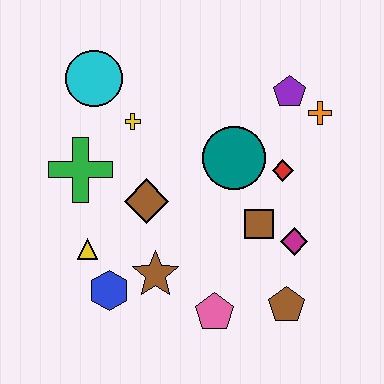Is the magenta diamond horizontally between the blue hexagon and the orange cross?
Yes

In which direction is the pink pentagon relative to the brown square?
The pink pentagon is below the brown square.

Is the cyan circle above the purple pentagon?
Yes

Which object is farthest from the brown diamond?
The orange cross is farthest from the brown diamond.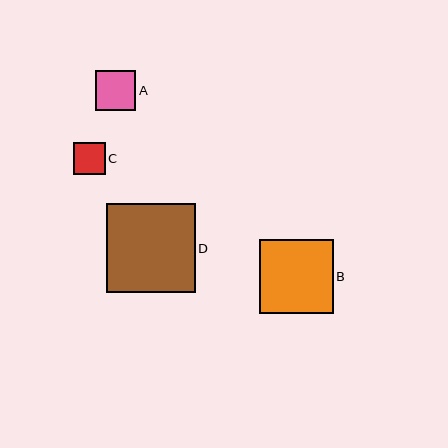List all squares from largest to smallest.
From largest to smallest: D, B, A, C.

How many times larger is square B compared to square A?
Square B is approximately 1.8 times the size of square A.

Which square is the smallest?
Square C is the smallest with a size of approximately 32 pixels.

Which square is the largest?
Square D is the largest with a size of approximately 89 pixels.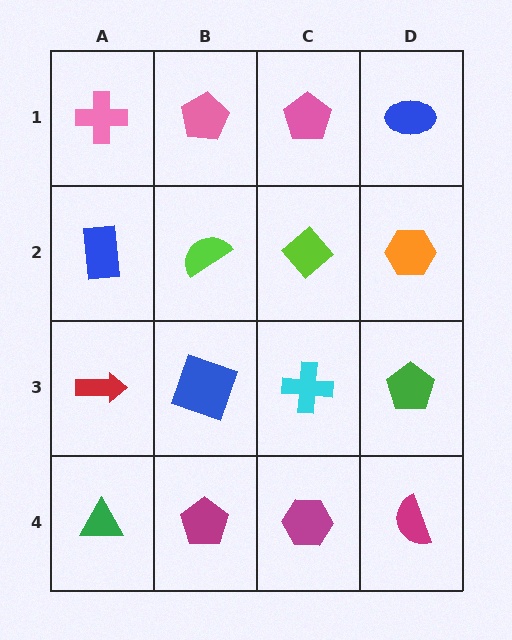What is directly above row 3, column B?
A lime semicircle.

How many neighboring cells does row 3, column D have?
3.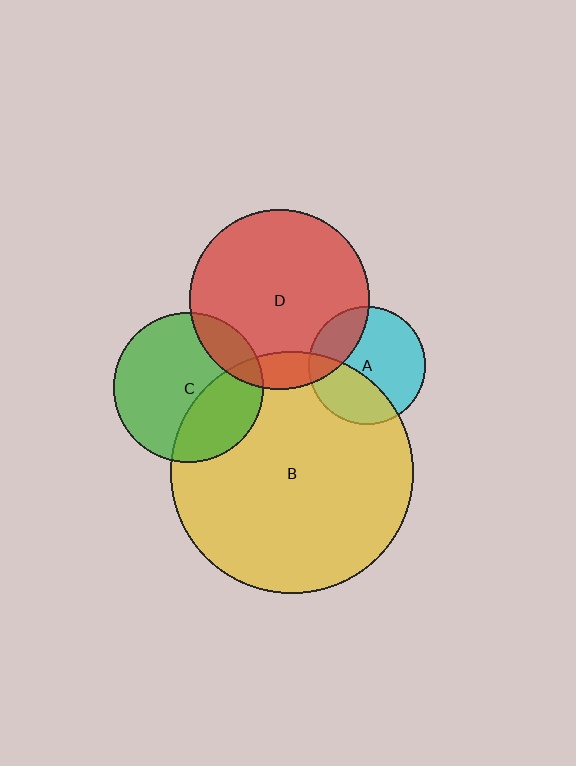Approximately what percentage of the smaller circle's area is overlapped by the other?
Approximately 35%.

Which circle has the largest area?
Circle B (yellow).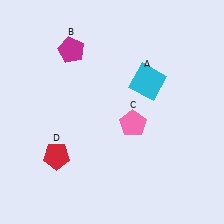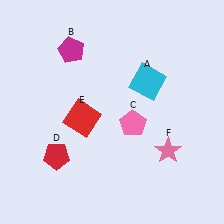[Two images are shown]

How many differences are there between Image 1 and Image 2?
There are 2 differences between the two images.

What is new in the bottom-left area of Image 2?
A red square (E) was added in the bottom-left area of Image 2.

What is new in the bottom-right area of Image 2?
A pink star (F) was added in the bottom-right area of Image 2.